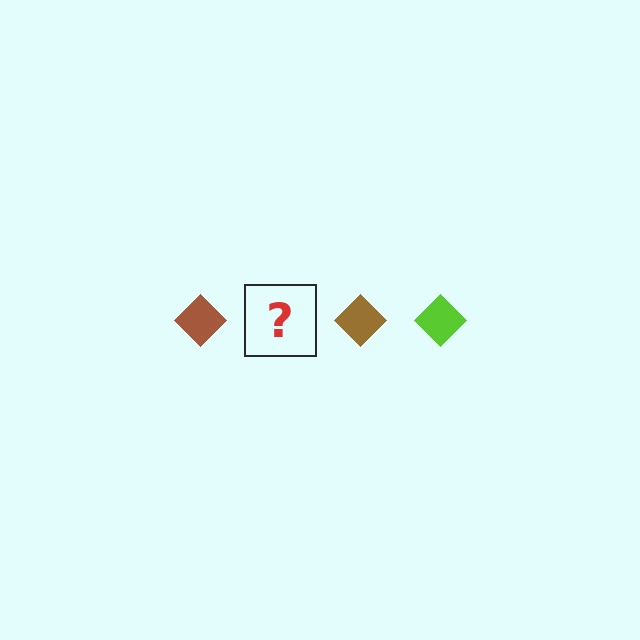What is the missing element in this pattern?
The missing element is a lime diamond.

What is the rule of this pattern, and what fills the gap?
The rule is that the pattern cycles through brown, lime diamonds. The gap should be filled with a lime diamond.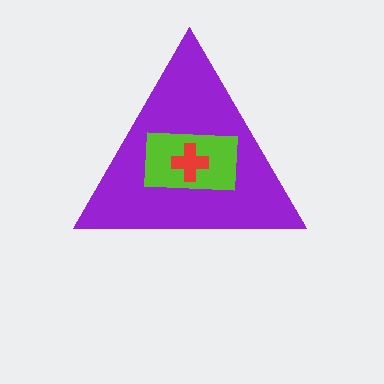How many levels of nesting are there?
3.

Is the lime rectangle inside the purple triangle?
Yes.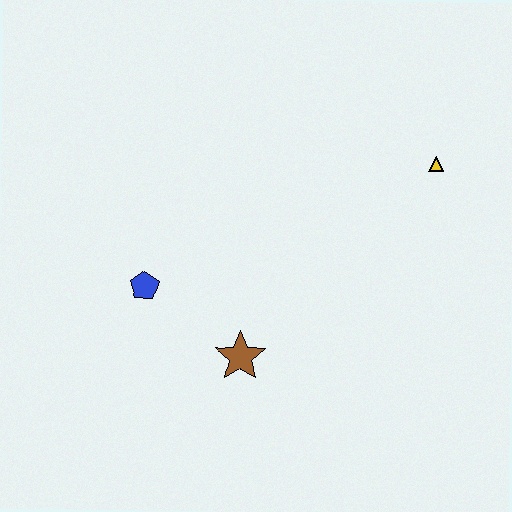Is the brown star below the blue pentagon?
Yes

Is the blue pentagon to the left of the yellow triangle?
Yes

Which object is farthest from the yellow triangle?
The blue pentagon is farthest from the yellow triangle.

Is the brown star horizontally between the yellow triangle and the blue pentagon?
Yes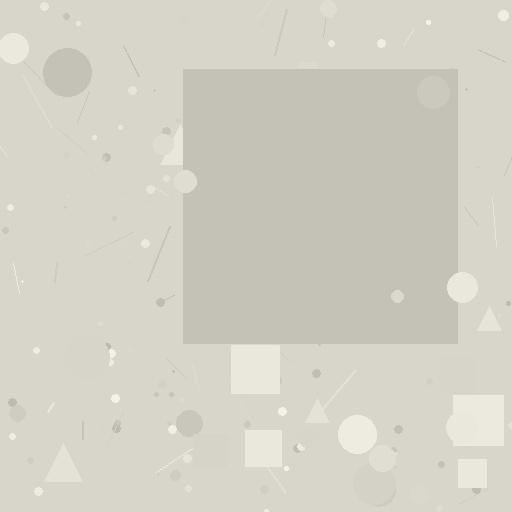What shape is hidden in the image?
A square is hidden in the image.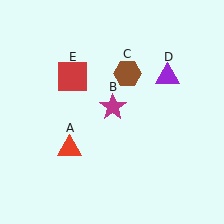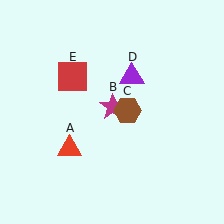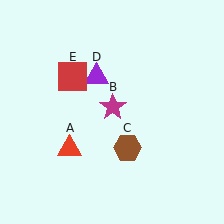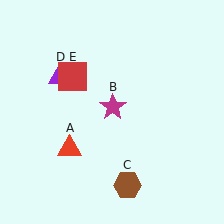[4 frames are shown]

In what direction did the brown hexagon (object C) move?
The brown hexagon (object C) moved down.